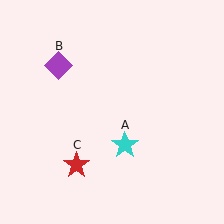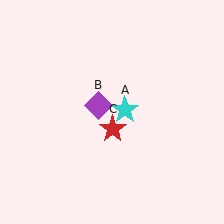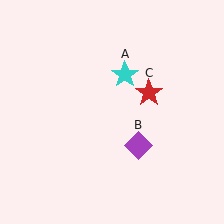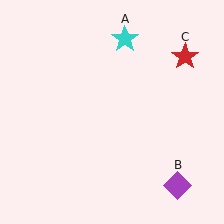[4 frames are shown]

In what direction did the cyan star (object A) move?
The cyan star (object A) moved up.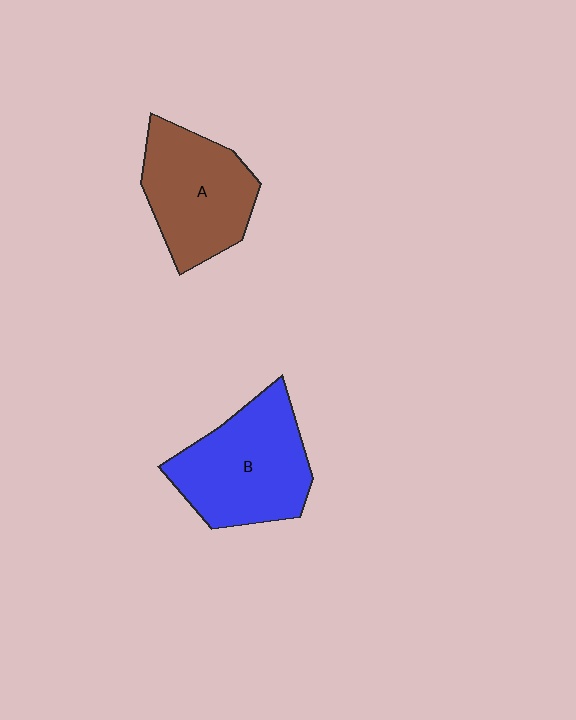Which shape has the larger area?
Shape B (blue).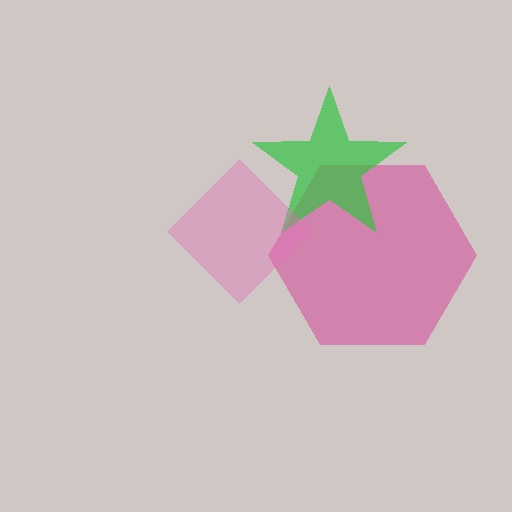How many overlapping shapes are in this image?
There are 3 overlapping shapes in the image.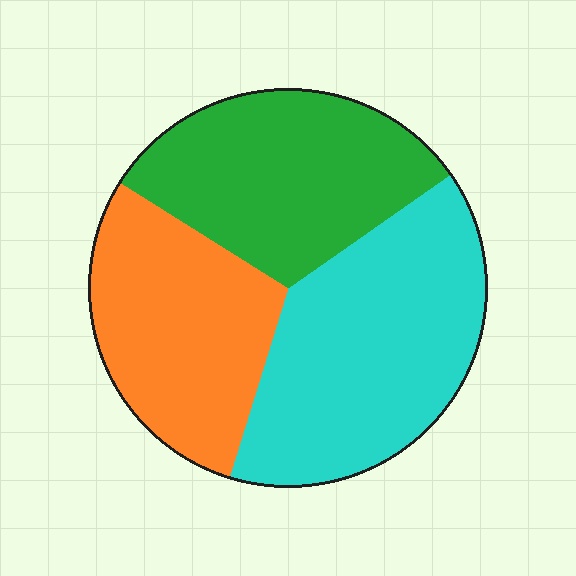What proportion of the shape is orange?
Orange covers about 30% of the shape.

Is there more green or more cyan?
Cyan.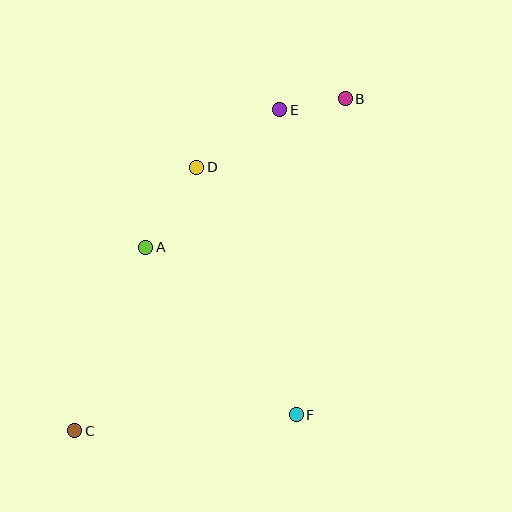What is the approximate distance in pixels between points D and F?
The distance between D and F is approximately 267 pixels.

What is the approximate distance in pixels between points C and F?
The distance between C and F is approximately 222 pixels.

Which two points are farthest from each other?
Points B and C are farthest from each other.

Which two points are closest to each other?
Points B and E are closest to each other.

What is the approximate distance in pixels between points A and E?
The distance between A and E is approximately 192 pixels.